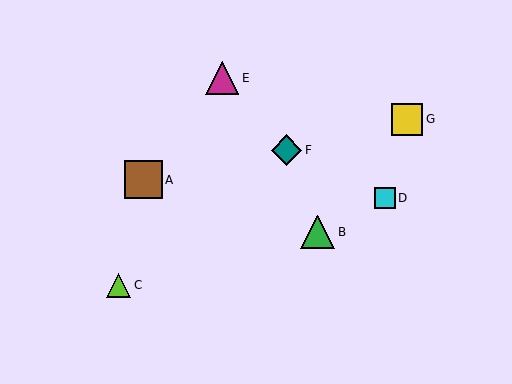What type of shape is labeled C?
Shape C is a lime triangle.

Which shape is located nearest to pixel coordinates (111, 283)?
The lime triangle (labeled C) at (119, 285) is nearest to that location.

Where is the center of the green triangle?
The center of the green triangle is at (318, 232).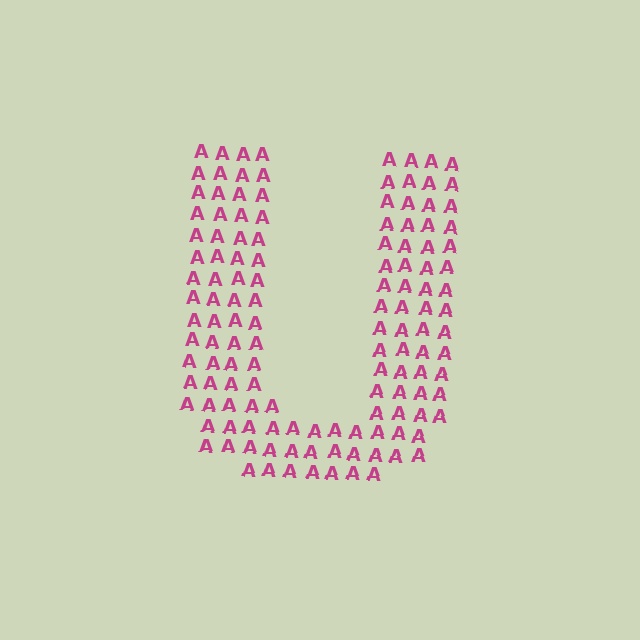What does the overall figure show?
The overall figure shows the letter U.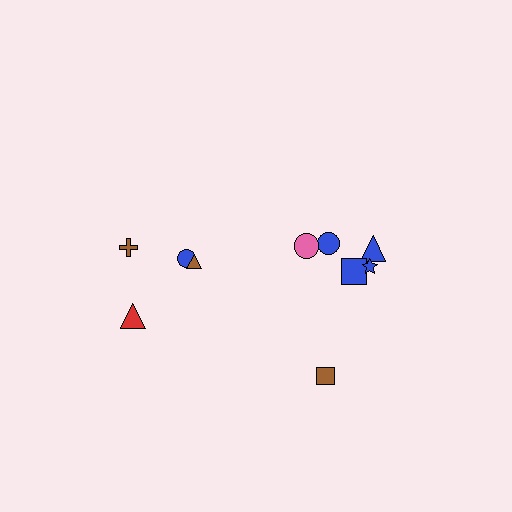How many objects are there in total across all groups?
There are 10 objects.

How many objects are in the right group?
There are 6 objects.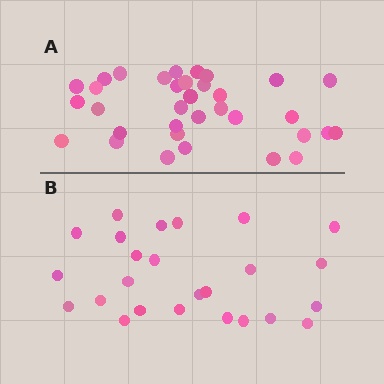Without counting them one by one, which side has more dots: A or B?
Region A (the top region) has more dots.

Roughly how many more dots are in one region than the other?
Region A has roughly 8 or so more dots than region B.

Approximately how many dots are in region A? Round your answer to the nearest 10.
About 30 dots. (The exact count is 34, which rounds to 30.)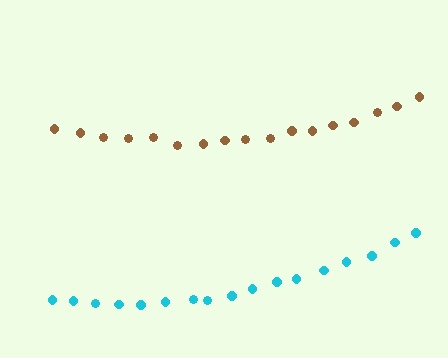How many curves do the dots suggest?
There are 2 distinct paths.